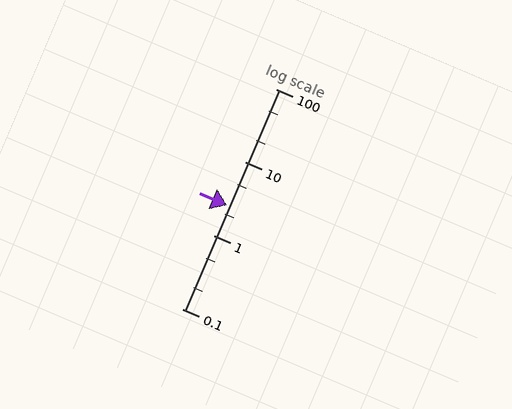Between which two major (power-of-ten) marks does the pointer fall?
The pointer is between 1 and 10.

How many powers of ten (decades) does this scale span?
The scale spans 3 decades, from 0.1 to 100.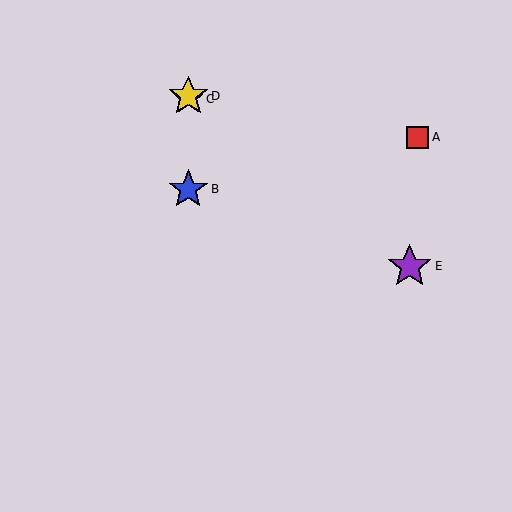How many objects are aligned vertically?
3 objects (B, C, D) are aligned vertically.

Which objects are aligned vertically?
Objects B, C, D are aligned vertically.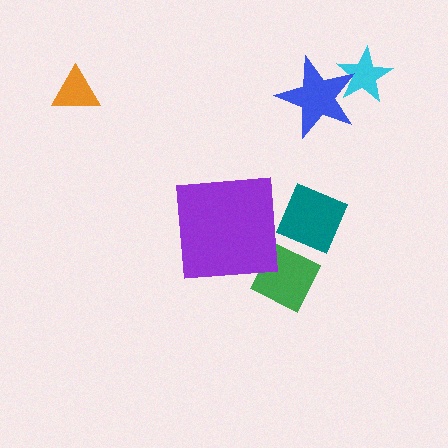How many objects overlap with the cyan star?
1 object overlaps with the cyan star.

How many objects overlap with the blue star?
1 object overlaps with the blue star.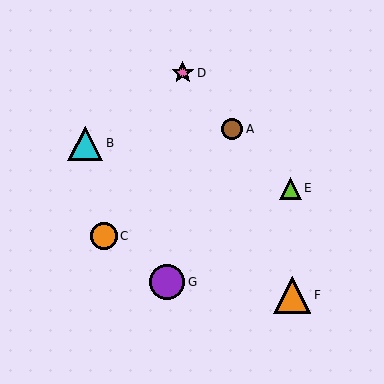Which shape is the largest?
The orange triangle (labeled F) is the largest.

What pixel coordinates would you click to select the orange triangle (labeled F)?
Click at (292, 295) to select the orange triangle F.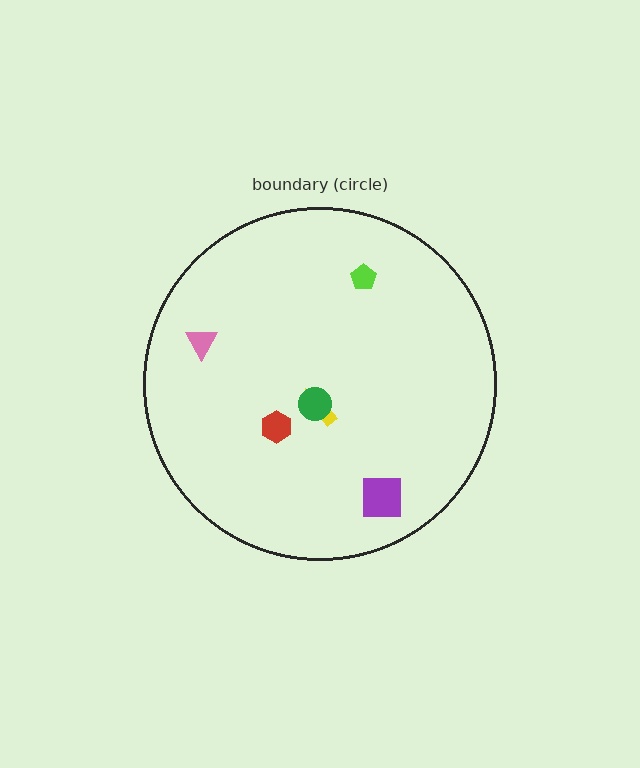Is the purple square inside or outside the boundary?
Inside.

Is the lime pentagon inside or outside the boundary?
Inside.